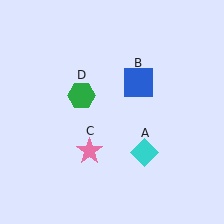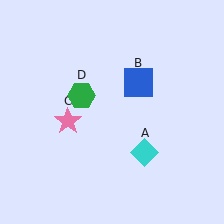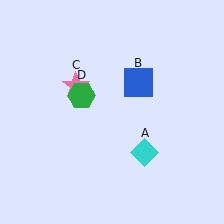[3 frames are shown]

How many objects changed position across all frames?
1 object changed position: pink star (object C).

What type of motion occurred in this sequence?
The pink star (object C) rotated clockwise around the center of the scene.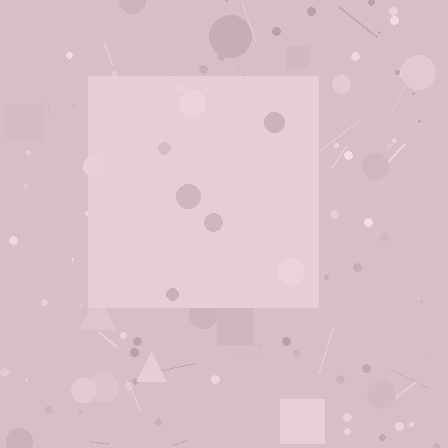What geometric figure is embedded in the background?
A square is embedded in the background.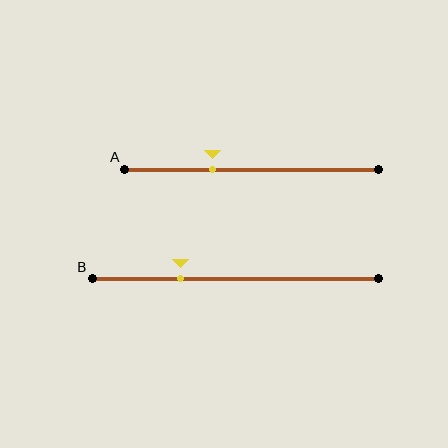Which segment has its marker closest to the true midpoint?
Segment A has its marker closest to the true midpoint.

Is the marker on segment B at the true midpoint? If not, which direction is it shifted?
No, the marker on segment B is shifted to the left by about 19% of the segment length.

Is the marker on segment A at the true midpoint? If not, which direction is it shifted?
No, the marker on segment A is shifted to the left by about 15% of the segment length.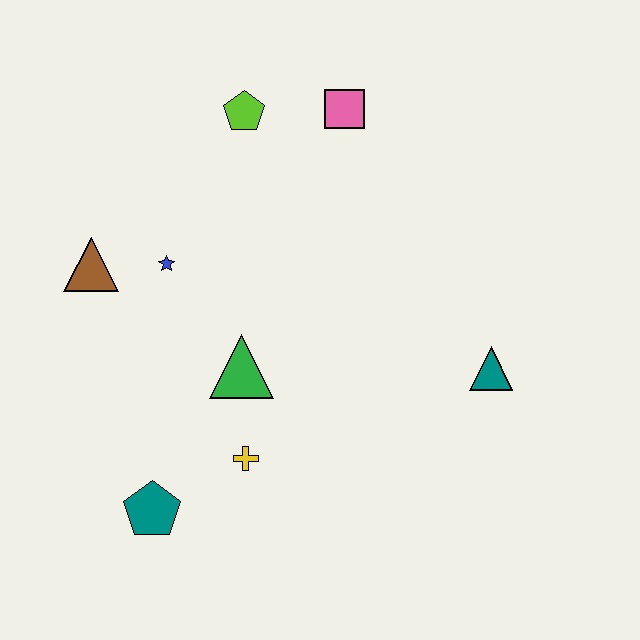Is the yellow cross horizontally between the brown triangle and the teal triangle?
Yes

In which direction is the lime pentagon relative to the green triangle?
The lime pentagon is above the green triangle.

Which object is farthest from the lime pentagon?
The teal pentagon is farthest from the lime pentagon.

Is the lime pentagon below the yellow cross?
No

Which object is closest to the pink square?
The lime pentagon is closest to the pink square.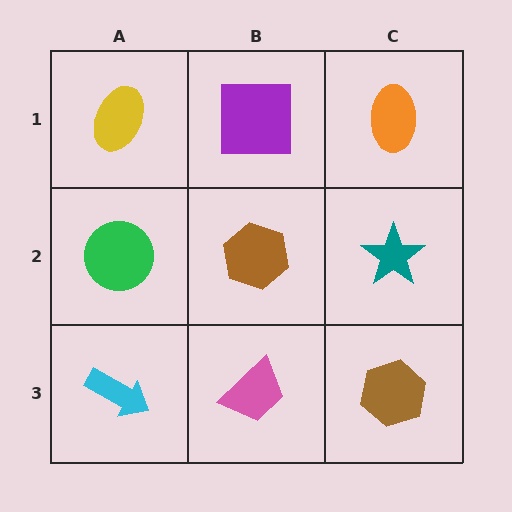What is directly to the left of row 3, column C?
A pink trapezoid.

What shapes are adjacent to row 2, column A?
A yellow ellipse (row 1, column A), a cyan arrow (row 3, column A), a brown hexagon (row 2, column B).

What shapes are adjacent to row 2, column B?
A purple square (row 1, column B), a pink trapezoid (row 3, column B), a green circle (row 2, column A), a teal star (row 2, column C).